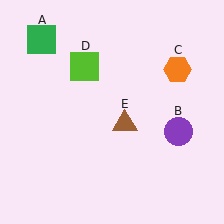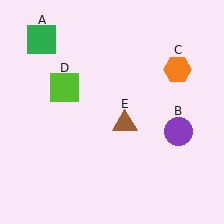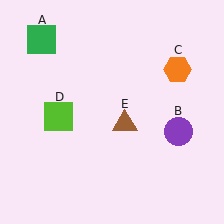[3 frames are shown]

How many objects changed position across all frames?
1 object changed position: lime square (object D).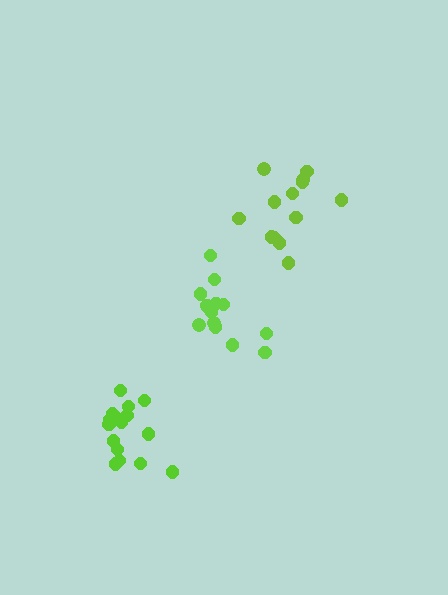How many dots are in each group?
Group 1: 16 dots, Group 2: 13 dots, Group 3: 14 dots (43 total).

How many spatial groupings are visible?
There are 3 spatial groupings.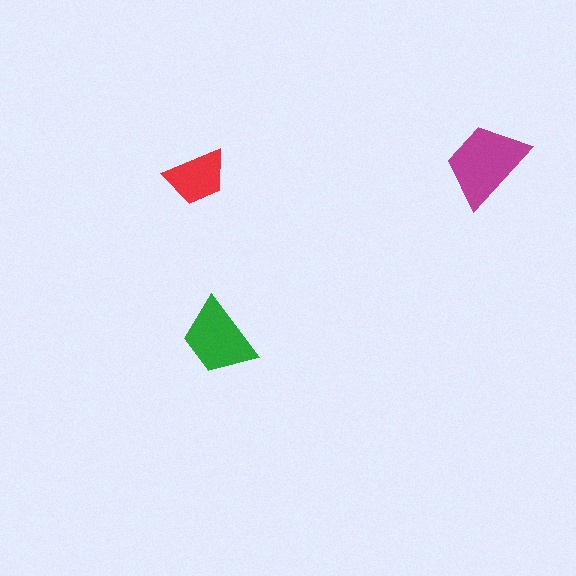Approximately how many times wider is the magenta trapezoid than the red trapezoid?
About 1.5 times wider.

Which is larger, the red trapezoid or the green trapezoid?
The green one.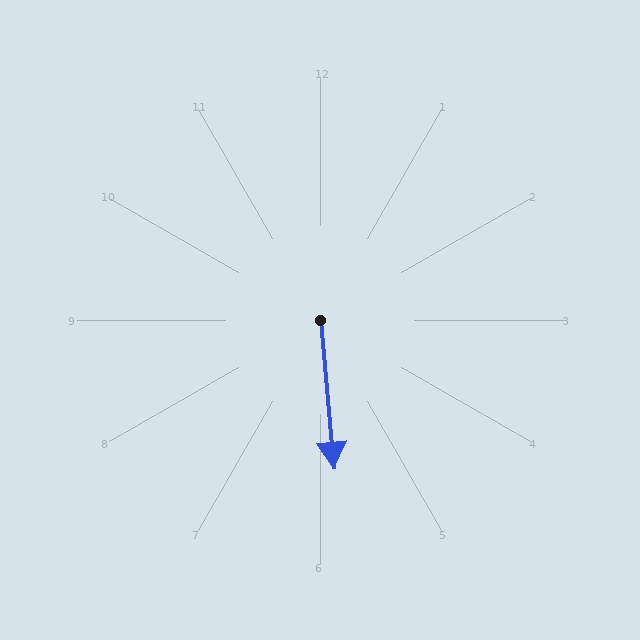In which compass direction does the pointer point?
South.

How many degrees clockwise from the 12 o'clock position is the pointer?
Approximately 175 degrees.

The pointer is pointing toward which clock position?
Roughly 6 o'clock.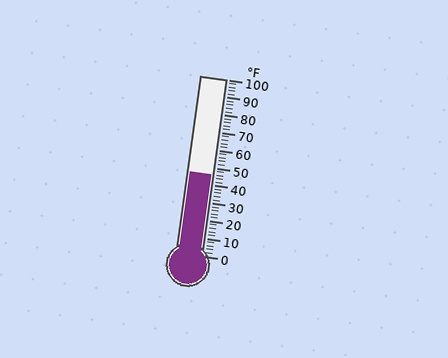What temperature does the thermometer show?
The thermometer shows approximately 46°F.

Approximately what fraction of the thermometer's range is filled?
The thermometer is filled to approximately 45% of its range.